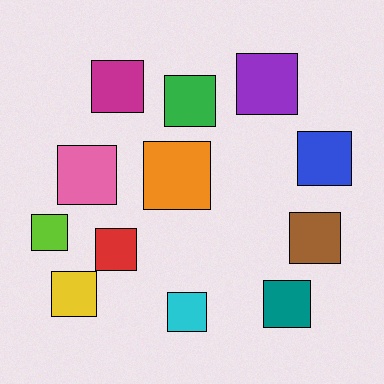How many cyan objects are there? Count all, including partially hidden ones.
There is 1 cyan object.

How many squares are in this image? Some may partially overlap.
There are 12 squares.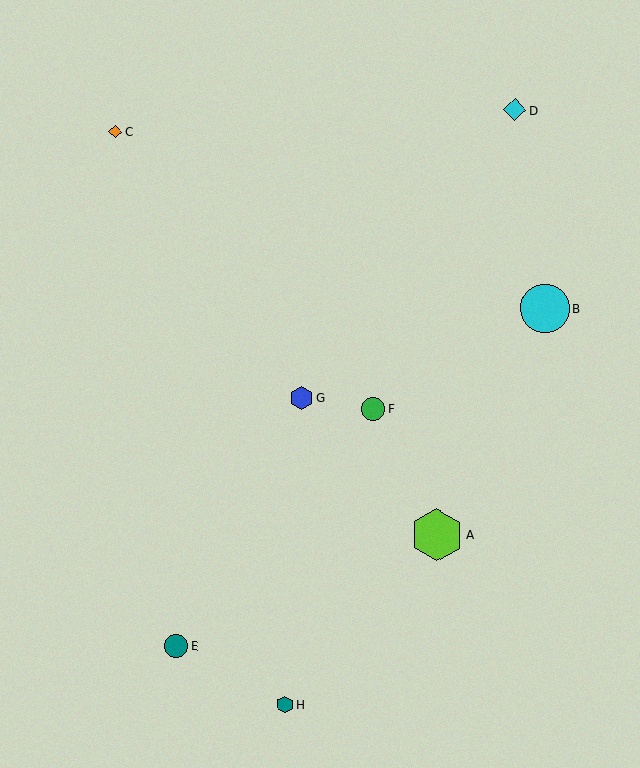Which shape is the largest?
The lime hexagon (labeled A) is the largest.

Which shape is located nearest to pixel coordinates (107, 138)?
The orange diamond (labeled C) at (115, 132) is nearest to that location.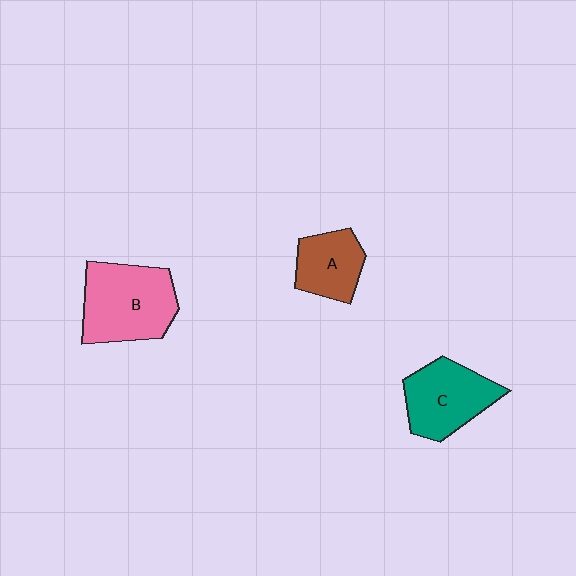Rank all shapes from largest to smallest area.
From largest to smallest: B (pink), C (teal), A (brown).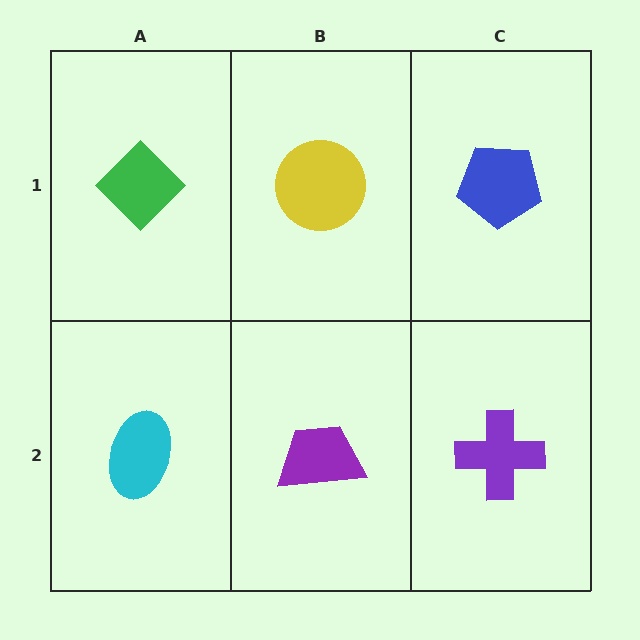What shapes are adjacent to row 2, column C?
A blue pentagon (row 1, column C), a purple trapezoid (row 2, column B).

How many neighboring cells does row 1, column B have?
3.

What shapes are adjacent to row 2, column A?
A green diamond (row 1, column A), a purple trapezoid (row 2, column B).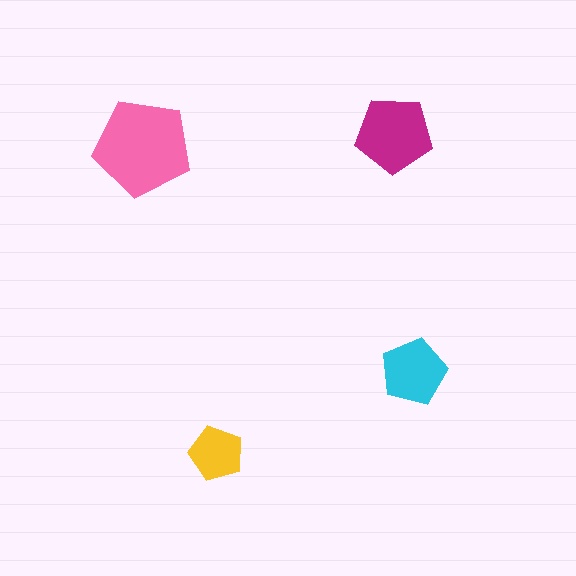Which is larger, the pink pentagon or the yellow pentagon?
The pink one.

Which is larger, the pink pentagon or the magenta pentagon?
The pink one.